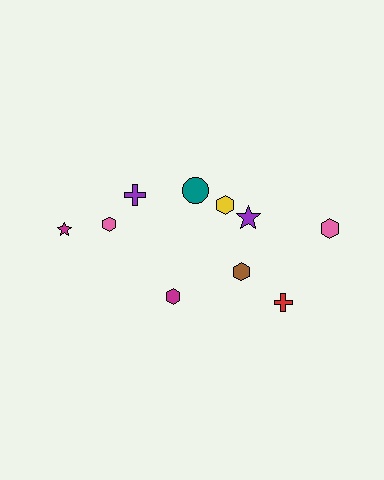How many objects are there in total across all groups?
There are 10 objects.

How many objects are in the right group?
There are 6 objects.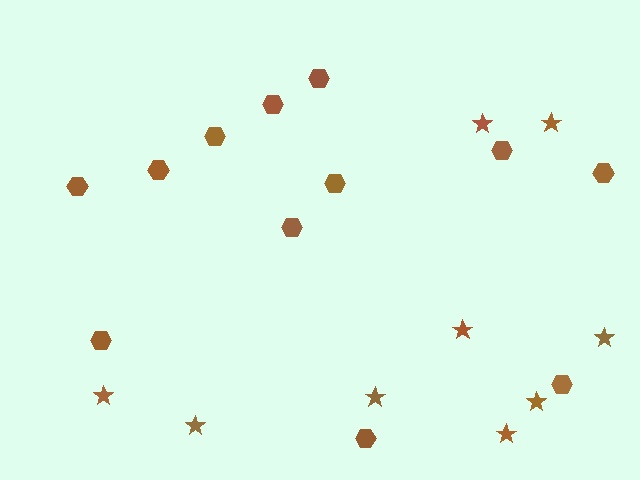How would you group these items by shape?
There are 2 groups: one group of hexagons (12) and one group of stars (9).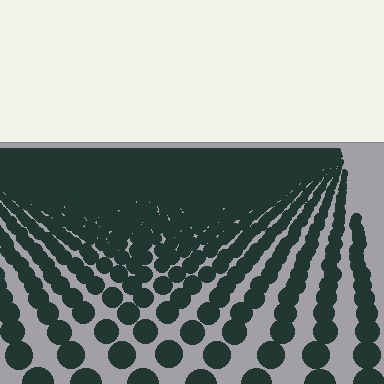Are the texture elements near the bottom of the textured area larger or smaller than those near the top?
Larger. Near the bottom, elements are closer to the viewer and appear at a bigger on-screen size.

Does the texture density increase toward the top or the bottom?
Density increases toward the top.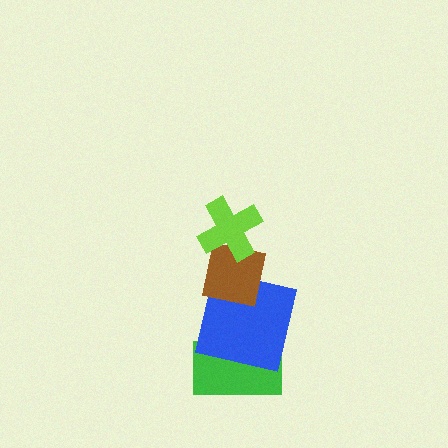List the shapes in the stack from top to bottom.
From top to bottom: the lime cross, the brown square, the blue square, the green rectangle.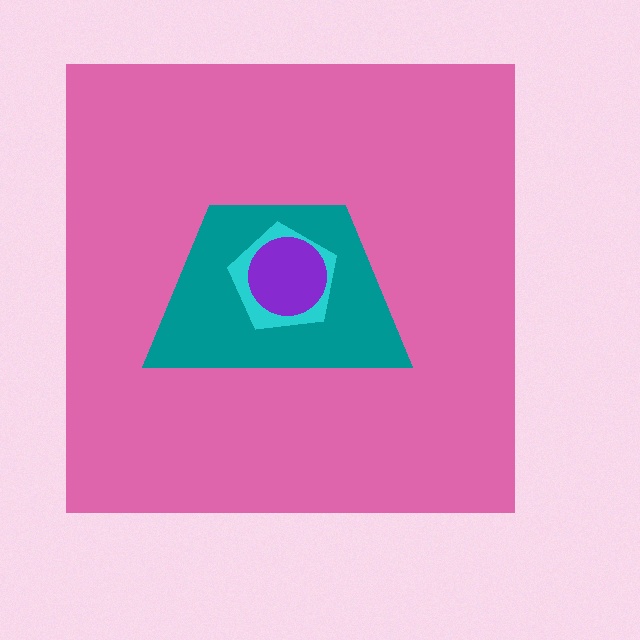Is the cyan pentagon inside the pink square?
Yes.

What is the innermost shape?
The purple circle.